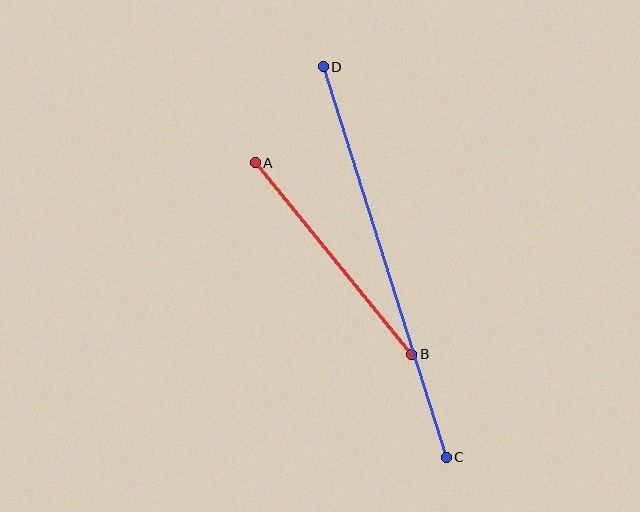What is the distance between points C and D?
The distance is approximately 409 pixels.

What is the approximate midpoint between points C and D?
The midpoint is at approximately (385, 262) pixels.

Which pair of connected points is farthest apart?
Points C and D are farthest apart.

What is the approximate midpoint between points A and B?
The midpoint is at approximately (334, 259) pixels.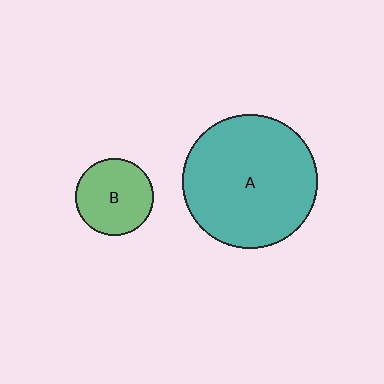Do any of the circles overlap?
No, none of the circles overlap.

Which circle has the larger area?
Circle A (teal).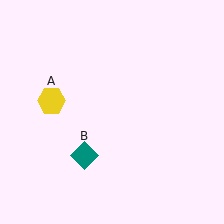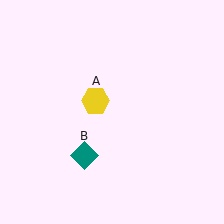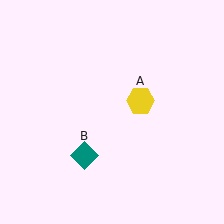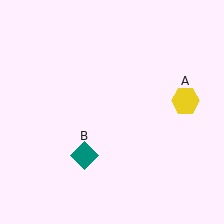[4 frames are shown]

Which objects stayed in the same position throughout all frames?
Teal diamond (object B) remained stationary.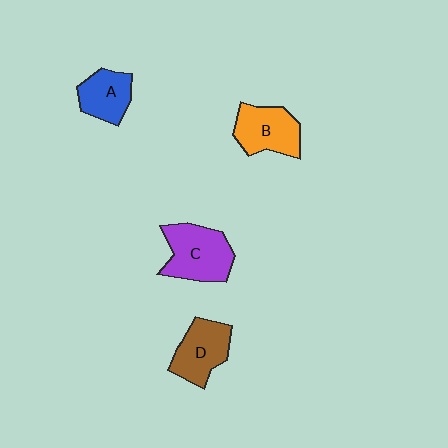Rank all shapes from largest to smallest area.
From largest to smallest: C (purple), B (orange), D (brown), A (blue).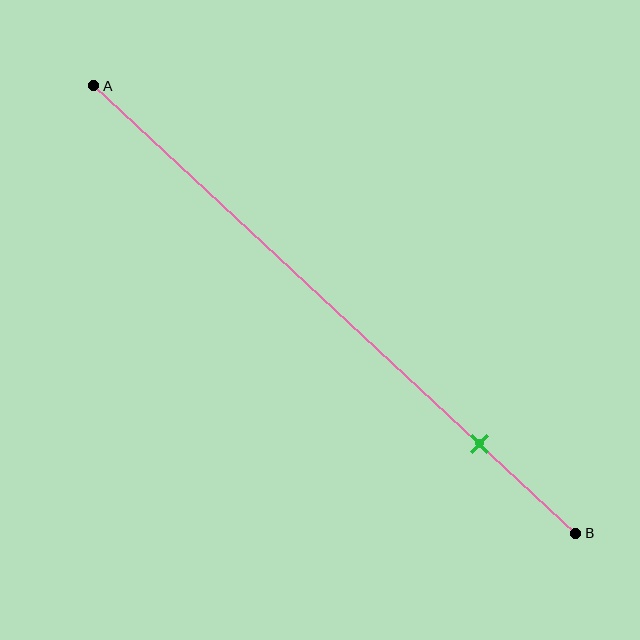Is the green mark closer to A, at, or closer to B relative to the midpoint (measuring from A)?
The green mark is closer to point B than the midpoint of segment AB.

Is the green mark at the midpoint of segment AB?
No, the mark is at about 80% from A, not at the 50% midpoint.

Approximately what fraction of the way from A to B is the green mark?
The green mark is approximately 80% of the way from A to B.